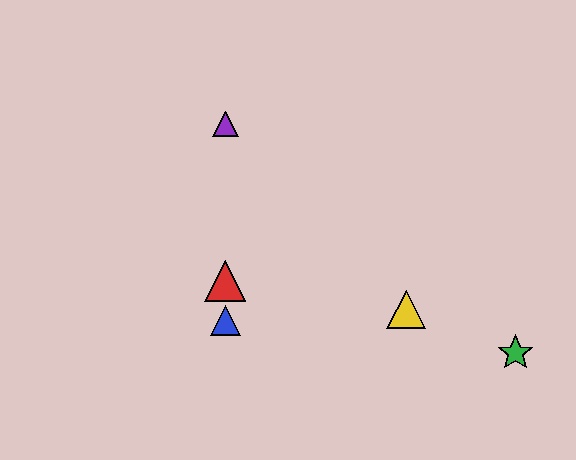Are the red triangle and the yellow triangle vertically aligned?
No, the red triangle is at x≈225 and the yellow triangle is at x≈406.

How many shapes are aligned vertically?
3 shapes (the red triangle, the blue triangle, the purple triangle) are aligned vertically.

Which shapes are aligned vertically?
The red triangle, the blue triangle, the purple triangle are aligned vertically.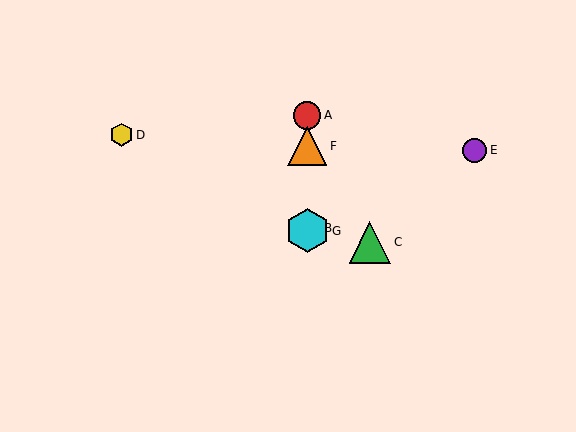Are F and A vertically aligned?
Yes, both are at x≈307.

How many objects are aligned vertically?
4 objects (A, B, F, G) are aligned vertically.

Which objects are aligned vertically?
Objects A, B, F, G are aligned vertically.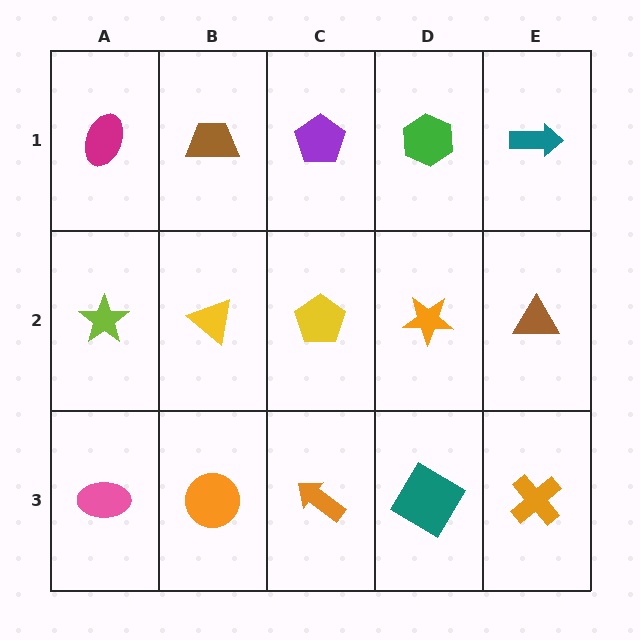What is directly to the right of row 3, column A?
An orange circle.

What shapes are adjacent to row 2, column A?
A magenta ellipse (row 1, column A), a pink ellipse (row 3, column A), a yellow triangle (row 2, column B).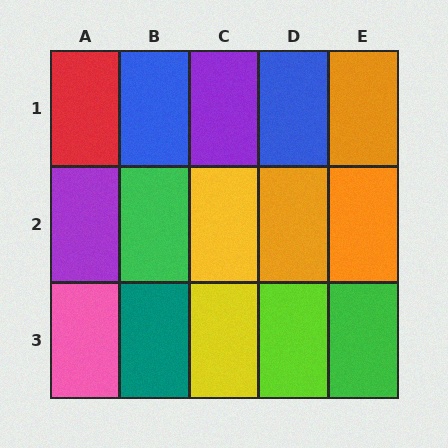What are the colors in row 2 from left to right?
Purple, green, yellow, orange, orange.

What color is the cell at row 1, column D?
Blue.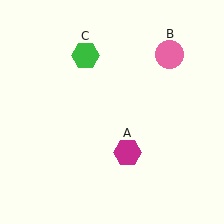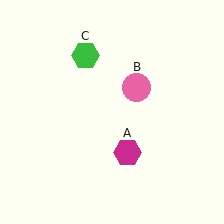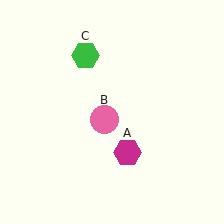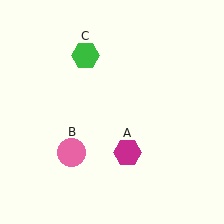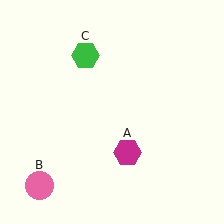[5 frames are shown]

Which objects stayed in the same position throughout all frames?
Magenta hexagon (object A) and green hexagon (object C) remained stationary.